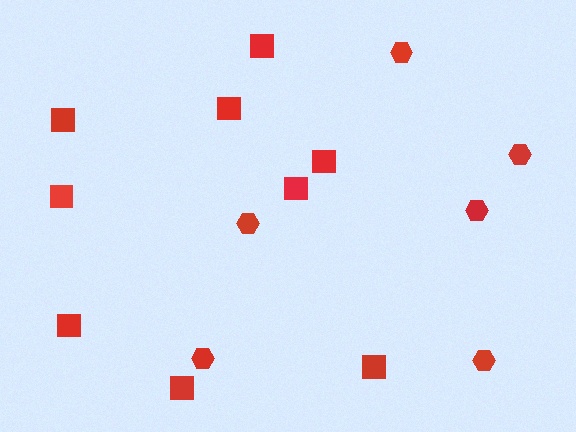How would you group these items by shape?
There are 2 groups: one group of hexagons (6) and one group of squares (9).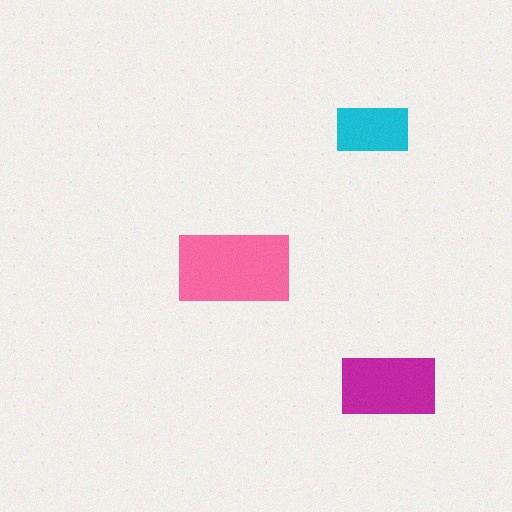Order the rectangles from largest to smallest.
the pink one, the magenta one, the cyan one.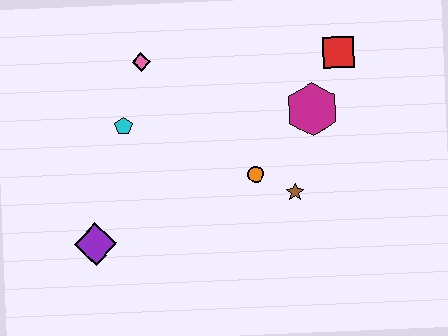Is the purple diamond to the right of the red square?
No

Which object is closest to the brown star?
The orange circle is closest to the brown star.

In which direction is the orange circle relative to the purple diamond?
The orange circle is to the right of the purple diamond.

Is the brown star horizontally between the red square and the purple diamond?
Yes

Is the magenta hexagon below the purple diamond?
No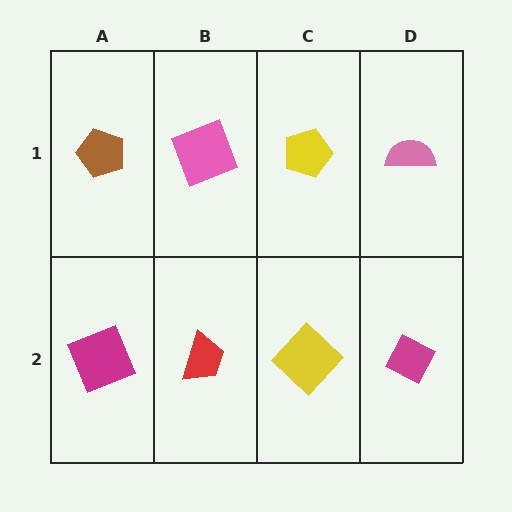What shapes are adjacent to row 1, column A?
A magenta square (row 2, column A), a pink square (row 1, column B).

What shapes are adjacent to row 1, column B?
A red trapezoid (row 2, column B), a brown pentagon (row 1, column A), a yellow pentagon (row 1, column C).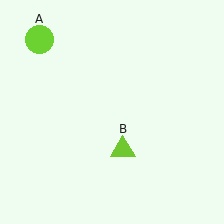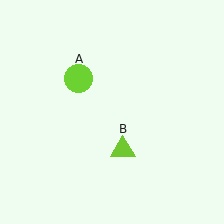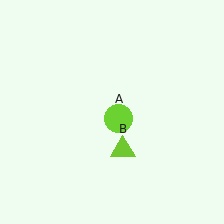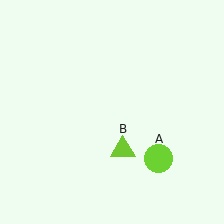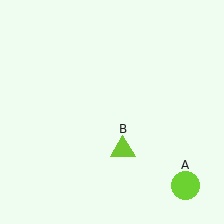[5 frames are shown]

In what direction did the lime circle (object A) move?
The lime circle (object A) moved down and to the right.